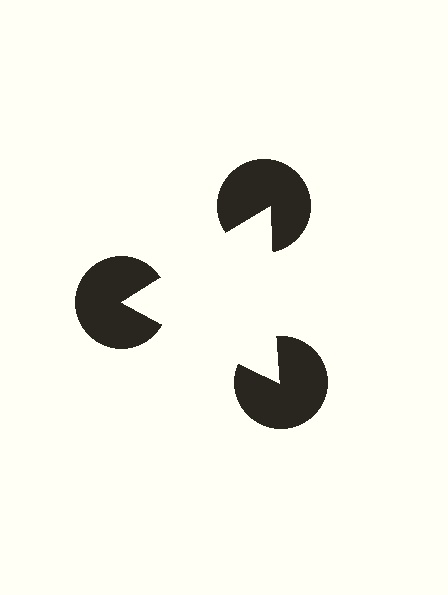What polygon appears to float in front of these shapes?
An illusory triangle — its edges are inferred from the aligned wedge cuts in the pac-man discs, not physically drawn.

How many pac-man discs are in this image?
There are 3 — one at each vertex of the illusory triangle.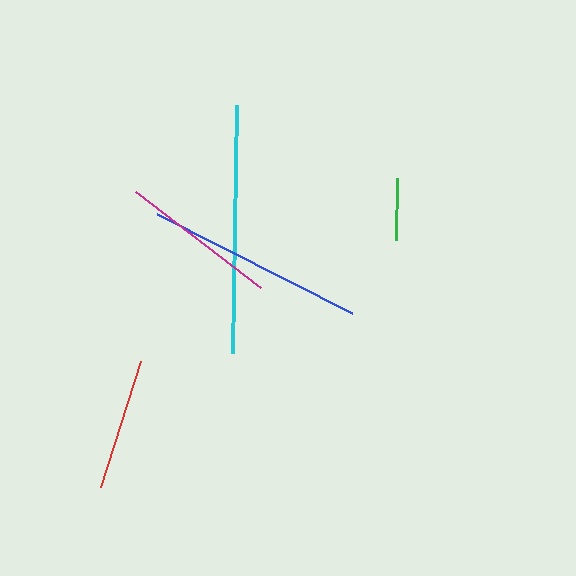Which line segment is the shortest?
The green line is the shortest at approximately 62 pixels.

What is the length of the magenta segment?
The magenta segment is approximately 158 pixels long.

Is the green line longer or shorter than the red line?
The red line is longer than the green line.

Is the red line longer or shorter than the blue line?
The blue line is longer than the red line.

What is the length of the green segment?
The green segment is approximately 62 pixels long.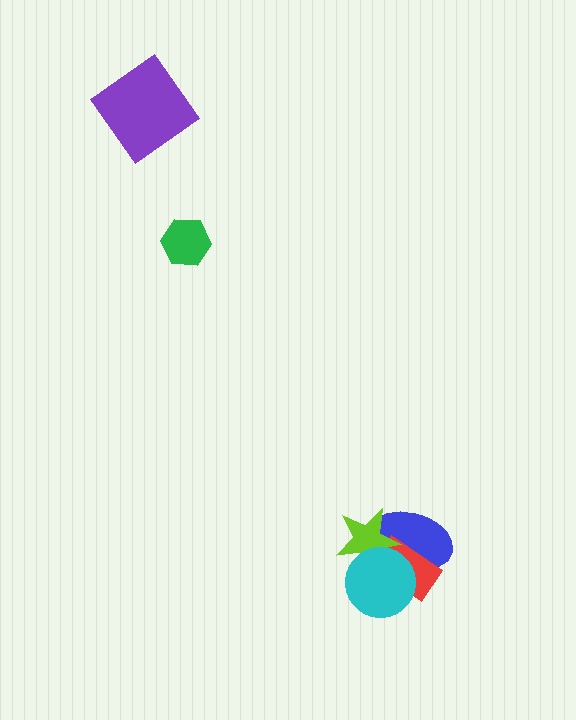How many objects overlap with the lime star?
3 objects overlap with the lime star.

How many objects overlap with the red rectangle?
3 objects overlap with the red rectangle.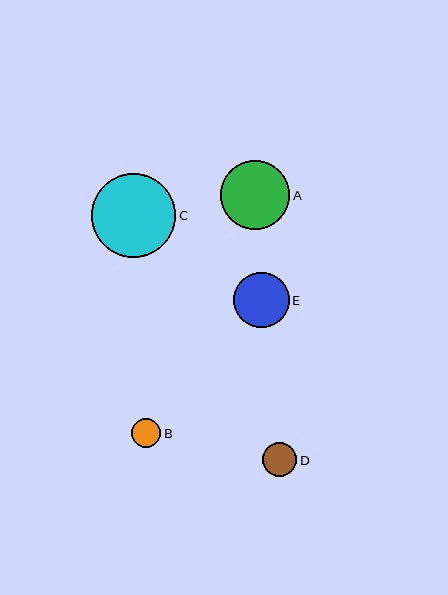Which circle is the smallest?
Circle B is the smallest with a size of approximately 29 pixels.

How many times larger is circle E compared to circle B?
Circle E is approximately 1.9 times the size of circle B.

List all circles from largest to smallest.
From largest to smallest: C, A, E, D, B.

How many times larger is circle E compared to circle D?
Circle E is approximately 1.6 times the size of circle D.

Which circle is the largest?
Circle C is the largest with a size of approximately 84 pixels.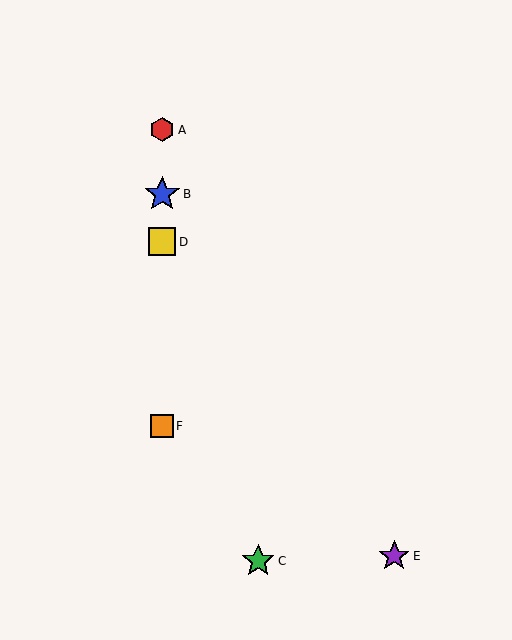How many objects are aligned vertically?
4 objects (A, B, D, F) are aligned vertically.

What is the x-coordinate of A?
Object A is at x≈162.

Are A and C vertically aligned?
No, A is at x≈162 and C is at x≈258.